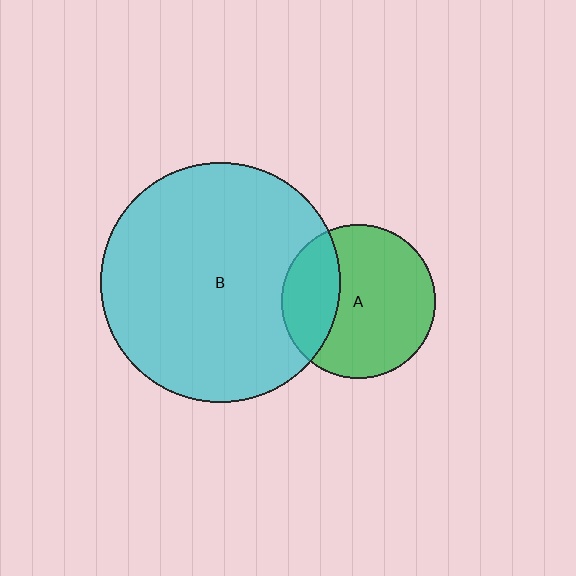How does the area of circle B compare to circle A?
Approximately 2.4 times.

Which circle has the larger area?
Circle B (cyan).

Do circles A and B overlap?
Yes.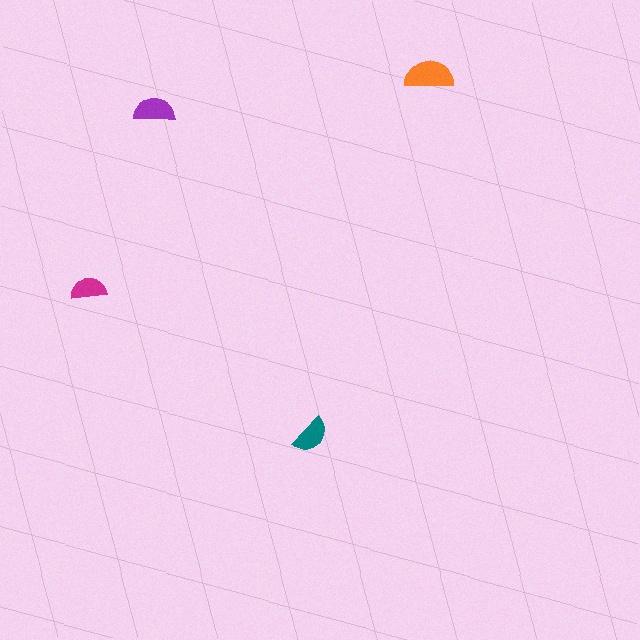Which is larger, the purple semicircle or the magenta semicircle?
The purple one.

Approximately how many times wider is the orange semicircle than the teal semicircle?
About 1.5 times wider.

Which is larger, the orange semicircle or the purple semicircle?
The orange one.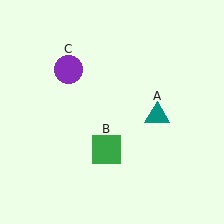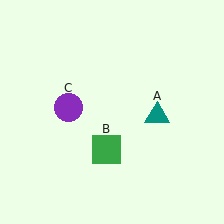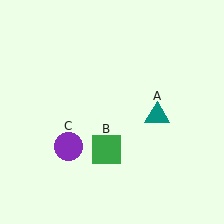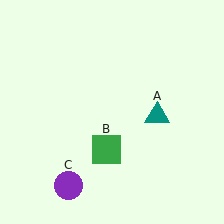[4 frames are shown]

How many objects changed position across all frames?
1 object changed position: purple circle (object C).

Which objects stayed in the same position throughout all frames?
Teal triangle (object A) and green square (object B) remained stationary.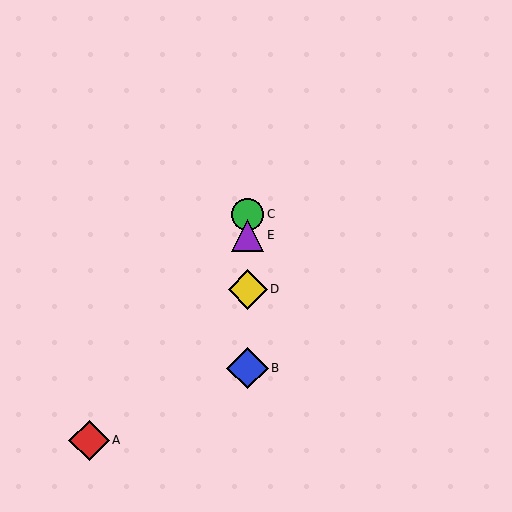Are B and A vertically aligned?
No, B is at x≈248 and A is at x≈89.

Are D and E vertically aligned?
Yes, both are at x≈248.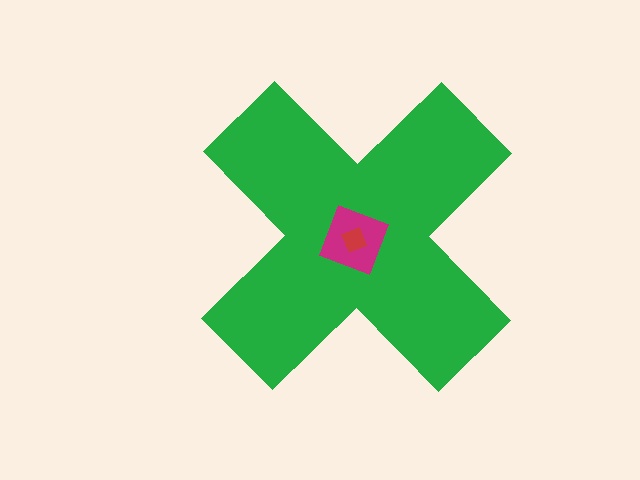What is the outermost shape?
The green cross.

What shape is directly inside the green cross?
The magenta diamond.